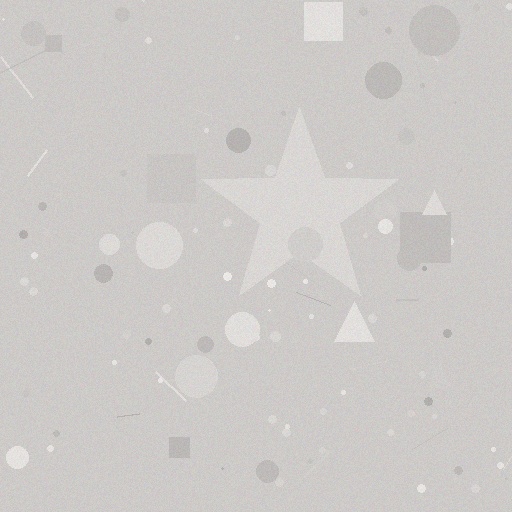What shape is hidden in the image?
A star is hidden in the image.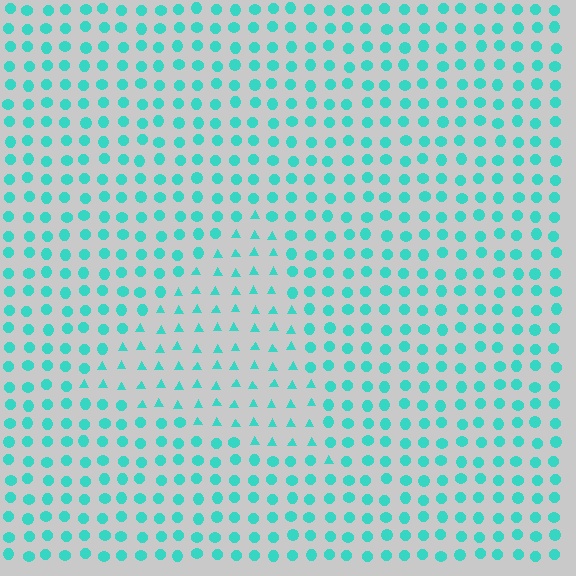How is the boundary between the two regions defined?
The boundary is defined by a change in element shape: triangles inside vs. circles outside. All elements share the same color and spacing.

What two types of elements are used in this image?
The image uses triangles inside the triangle region and circles outside it.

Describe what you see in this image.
The image is filled with small cyan elements arranged in a uniform grid. A triangle-shaped region contains triangles, while the surrounding area contains circles. The boundary is defined purely by the change in element shape.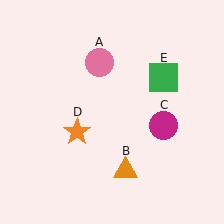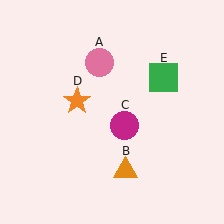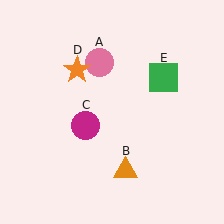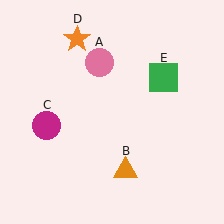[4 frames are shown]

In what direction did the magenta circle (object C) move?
The magenta circle (object C) moved left.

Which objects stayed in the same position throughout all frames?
Pink circle (object A) and orange triangle (object B) and green square (object E) remained stationary.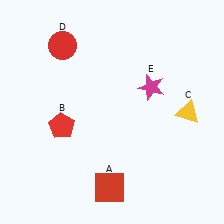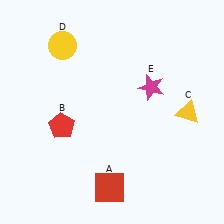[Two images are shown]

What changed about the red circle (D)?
In Image 1, D is red. In Image 2, it changed to yellow.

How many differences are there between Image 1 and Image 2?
There is 1 difference between the two images.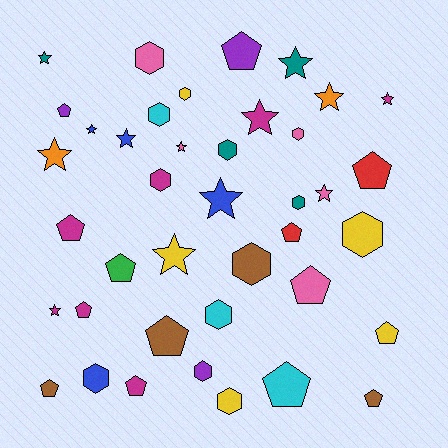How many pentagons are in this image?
There are 14 pentagons.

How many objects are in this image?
There are 40 objects.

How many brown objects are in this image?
There are 4 brown objects.